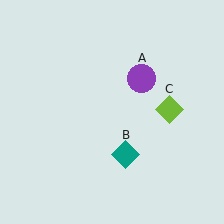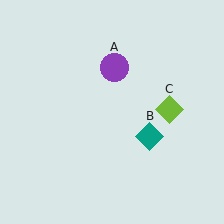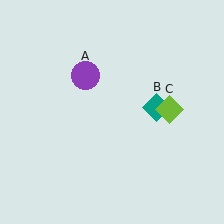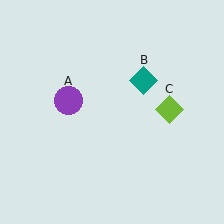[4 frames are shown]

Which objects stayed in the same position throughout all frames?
Lime diamond (object C) remained stationary.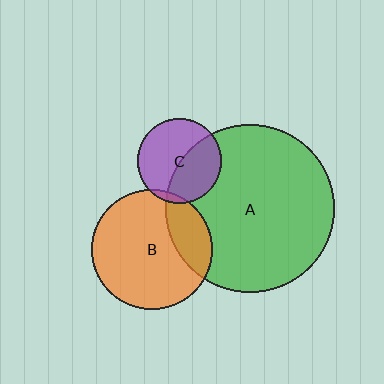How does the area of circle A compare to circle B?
Approximately 2.0 times.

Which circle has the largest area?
Circle A (green).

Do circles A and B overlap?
Yes.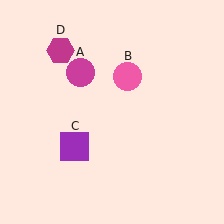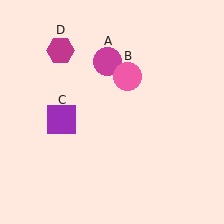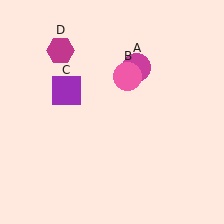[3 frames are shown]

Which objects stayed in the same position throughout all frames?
Pink circle (object B) and magenta hexagon (object D) remained stationary.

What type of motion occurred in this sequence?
The magenta circle (object A), purple square (object C) rotated clockwise around the center of the scene.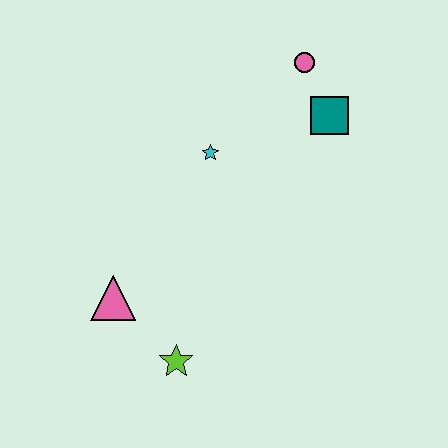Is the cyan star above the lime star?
Yes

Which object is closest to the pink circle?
The teal square is closest to the pink circle.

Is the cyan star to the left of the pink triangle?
No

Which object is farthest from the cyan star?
The lime star is farthest from the cyan star.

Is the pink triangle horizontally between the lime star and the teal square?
No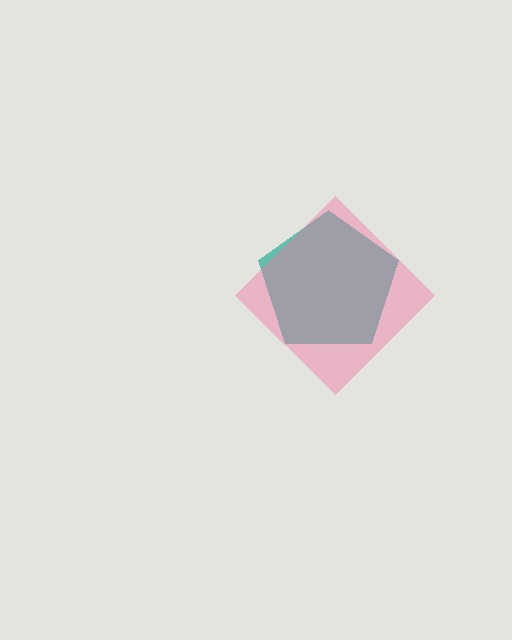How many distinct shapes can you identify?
There are 2 distinct shapes: a teal pentagon, a pink diamond.